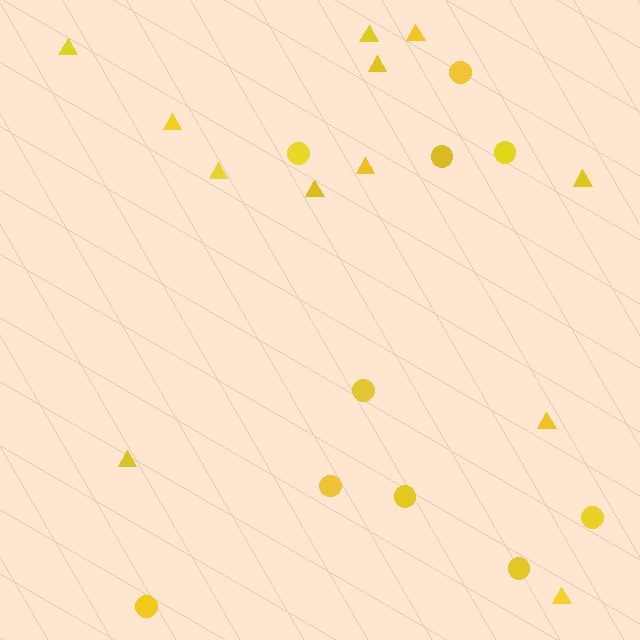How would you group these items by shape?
There are 2 groups: one group of circles (10) and one group of triangles (12).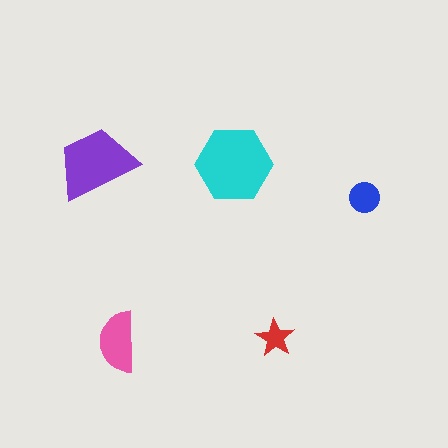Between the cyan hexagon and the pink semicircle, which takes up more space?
The cyan hexagon.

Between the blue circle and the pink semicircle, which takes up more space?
The pink semicircle.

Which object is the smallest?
The red star.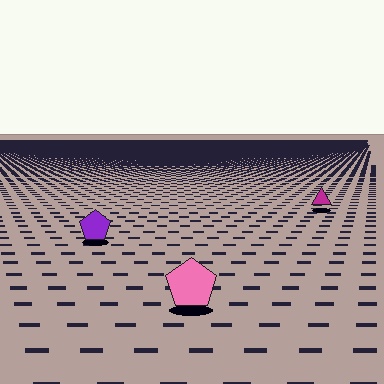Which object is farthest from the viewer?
The magenta triangle is farthest from the viewer. It appears smaller and the ground texture around it is denser.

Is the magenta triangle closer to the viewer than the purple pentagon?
No. The purple pentagon is closer — you can tell from the texture gradient: the ground texture is coarser near it.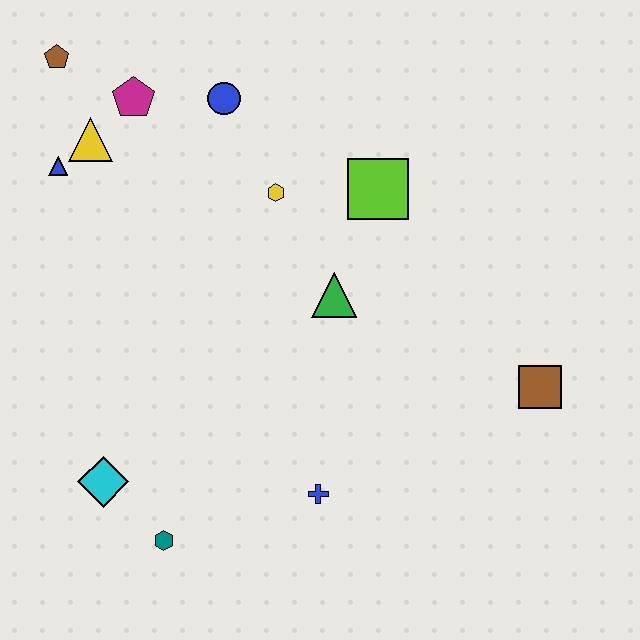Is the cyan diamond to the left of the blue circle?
Yes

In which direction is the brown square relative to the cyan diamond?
The brown square is to the right of the cyan diamond.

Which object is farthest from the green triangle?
The brown pentagon is farthest from the green triangle.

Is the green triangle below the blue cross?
No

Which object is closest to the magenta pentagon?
The yellow triangle is closest to the magenta pentagon.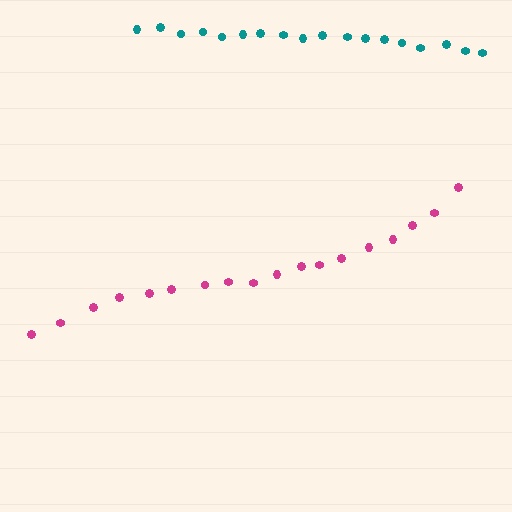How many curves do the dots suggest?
There are 2 distinct paths.